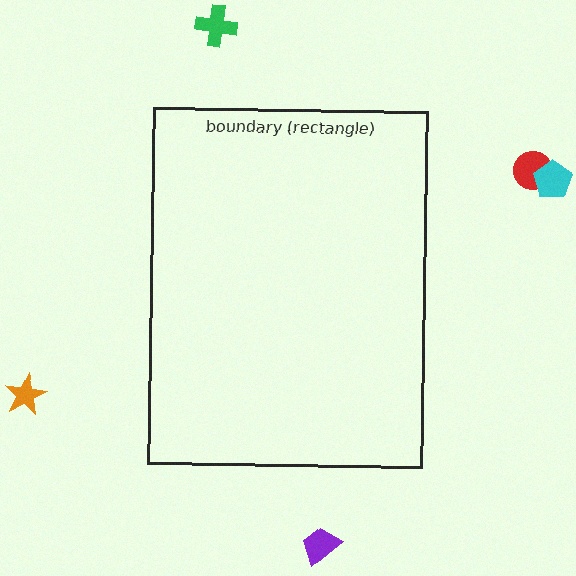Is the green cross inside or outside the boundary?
Outside.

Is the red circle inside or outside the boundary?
Outside.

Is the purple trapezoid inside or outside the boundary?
Outside.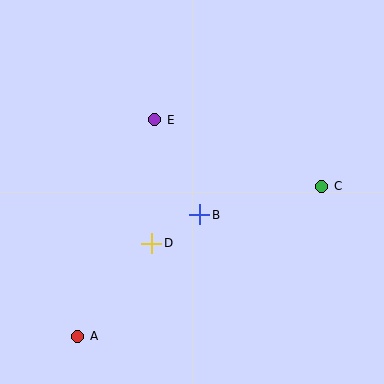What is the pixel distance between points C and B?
The distance between C and B is 125 pixels.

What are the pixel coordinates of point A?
Point A is at (78, 336).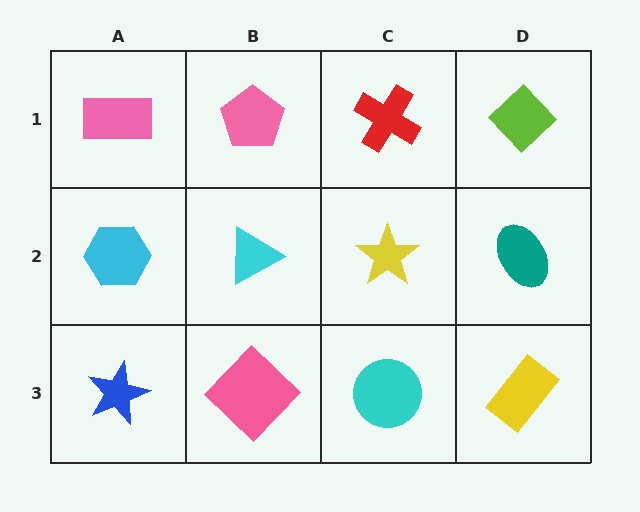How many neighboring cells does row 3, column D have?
2.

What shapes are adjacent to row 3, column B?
A cyan triangle (row 2, column B), a blue star (row 3, column A), a cyan circle (row 3, column C).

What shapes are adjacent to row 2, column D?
A lime diamond (row 1, column D), a yellow rectangle (row 3, column D), a yellow star (row 2, column C).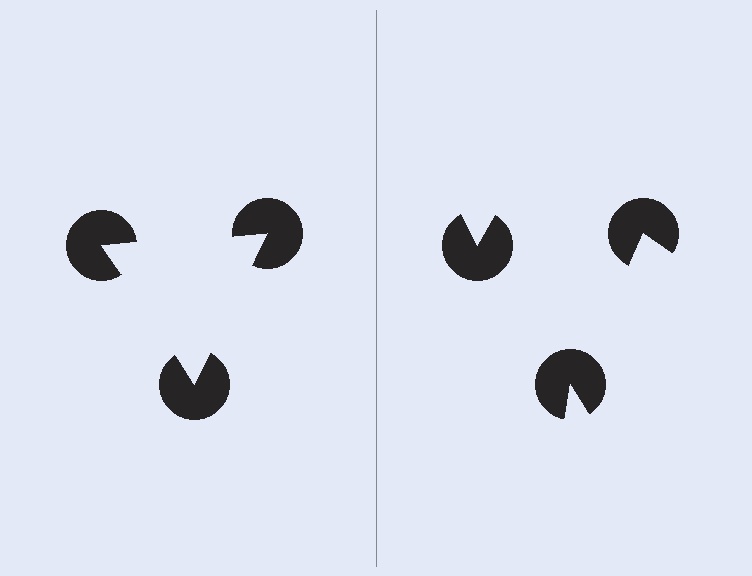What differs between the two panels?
The pac-man discs are positioned identically on both sides; only the wedge orientations differ. On the left they align to a triangle; on the right they are misaligned.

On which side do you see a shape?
An illusory triangle appears on the left side. On the right side the wedge cuts are rotated, so no coherent shape forms.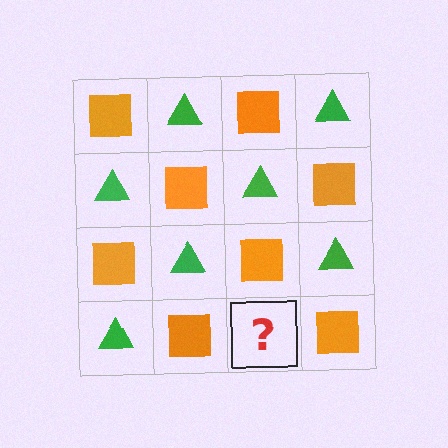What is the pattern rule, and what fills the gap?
The rule is that it alternates orange square and green triangle in a checkerboard pattern. The gap should be filled with a green triangle.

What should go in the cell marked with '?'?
The missing cell should contain a green triangle.